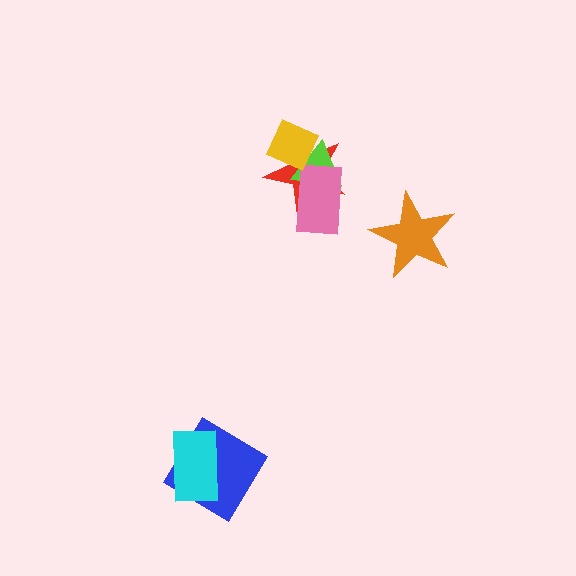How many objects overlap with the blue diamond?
1 object overlaps with the blue diamond.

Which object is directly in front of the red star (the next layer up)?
The lime triangle is directly in front of the red star.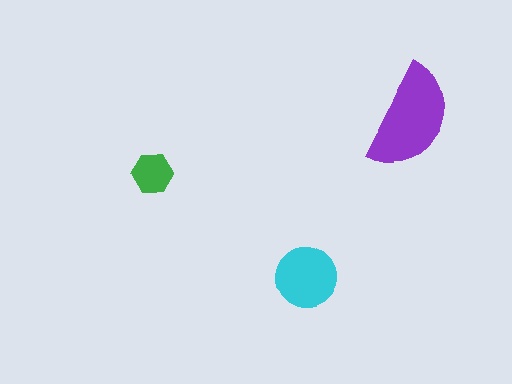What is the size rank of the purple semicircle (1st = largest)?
1st.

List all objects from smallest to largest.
The green hexagon, the cyan circle, the purple semicircle.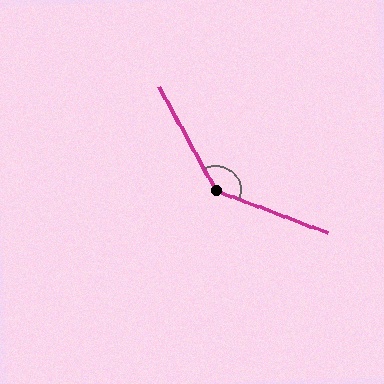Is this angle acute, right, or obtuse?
It is obtuse.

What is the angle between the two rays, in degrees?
Approximately 139 degrees.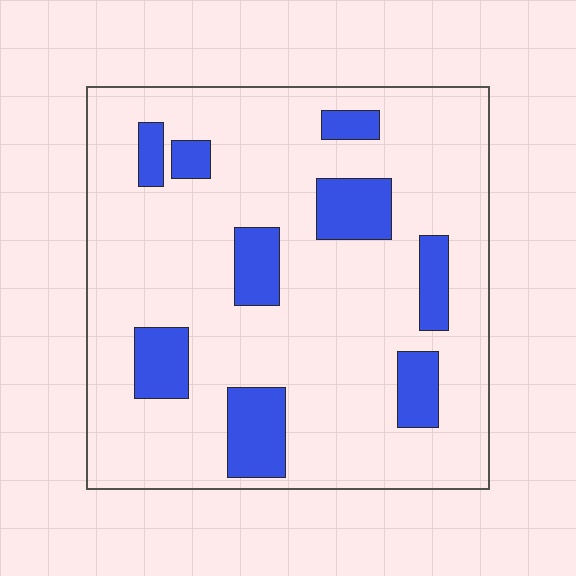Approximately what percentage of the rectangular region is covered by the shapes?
Approximately 20%.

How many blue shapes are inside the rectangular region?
9.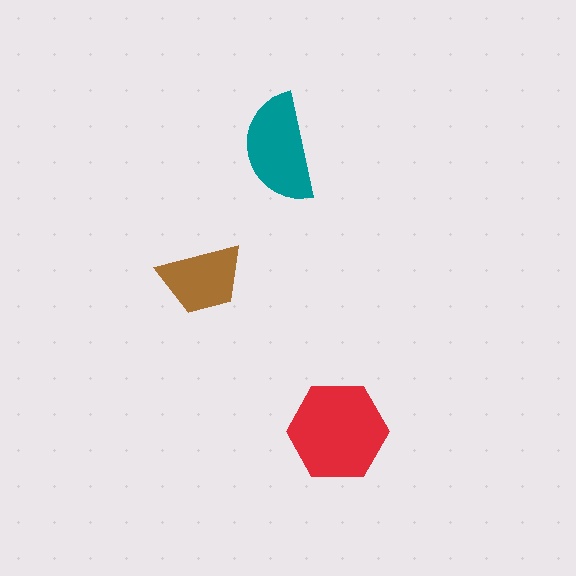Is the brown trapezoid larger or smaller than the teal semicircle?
Smaller.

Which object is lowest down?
The red hexagon is bottommost.